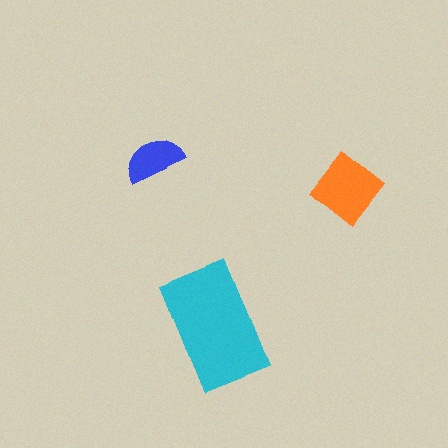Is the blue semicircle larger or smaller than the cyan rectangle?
Smaller.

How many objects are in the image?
There are 3 objects in the image.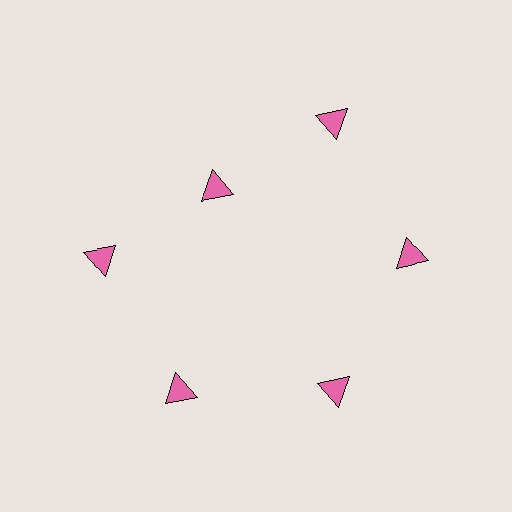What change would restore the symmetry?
The symmetry would be restored by moving it outward, back onto the ring so that all 6 triangles sit at equal angles and equal distance from the center.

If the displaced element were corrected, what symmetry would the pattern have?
It would have 6-fold rotational symmetry — the pattern would map onto itself every 60 degrees.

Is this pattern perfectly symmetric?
No. The 6 pink triangles are arranged in a ring, but one element near the 11 o'clock position is pulled inward toward the center, breaking the 6-fold rotational symmetry.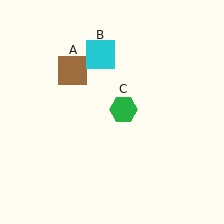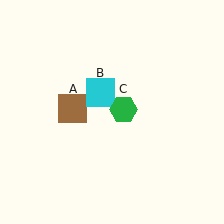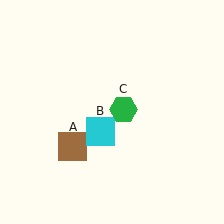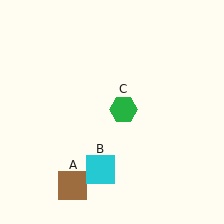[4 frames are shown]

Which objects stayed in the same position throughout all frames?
Green hexagon (object C) remained stationary.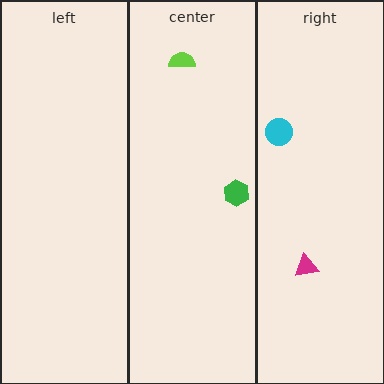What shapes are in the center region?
The green hexagon, the lime semicircle.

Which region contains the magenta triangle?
The right region.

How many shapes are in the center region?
2.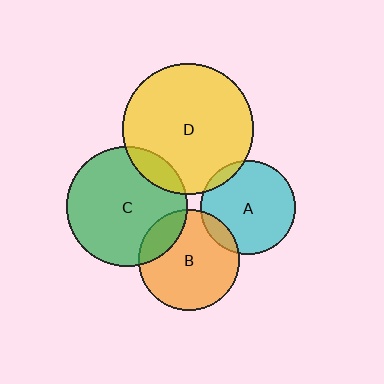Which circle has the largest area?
Circle D (yellow).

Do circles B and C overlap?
Yes.